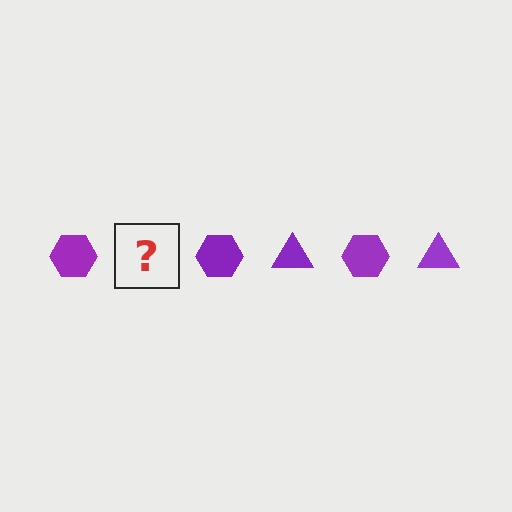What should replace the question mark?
The question mark should be replaced with a purple triangle.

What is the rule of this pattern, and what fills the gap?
The rule is that the pattern cycles through hexagon, triangle shapes in purple. The gap should be filled with a purple triangle.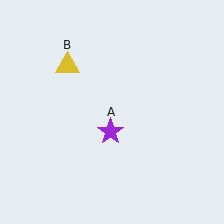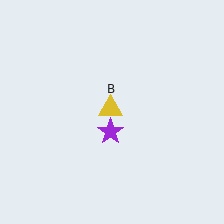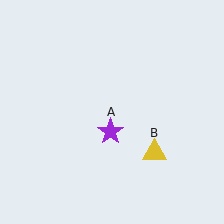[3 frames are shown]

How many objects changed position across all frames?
1 object changed position: yellow triangle (object B).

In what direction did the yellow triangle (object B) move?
The yellow triangle (object B) moved down and to the right.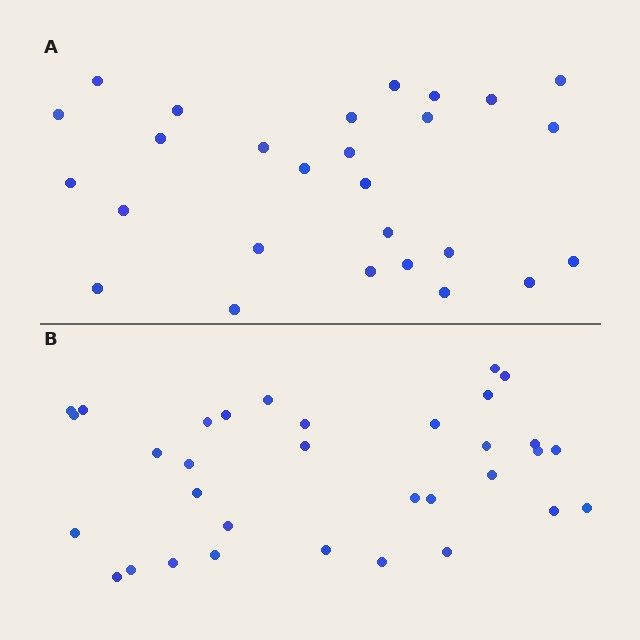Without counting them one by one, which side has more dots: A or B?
Region B (the bottom region) has more dots.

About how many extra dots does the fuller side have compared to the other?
Region B has about 6 more dots than region A.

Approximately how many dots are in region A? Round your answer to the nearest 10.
About 30 dots. (The exact count is 27, which rounds to 30.)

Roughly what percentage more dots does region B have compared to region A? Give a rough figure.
About 20% more.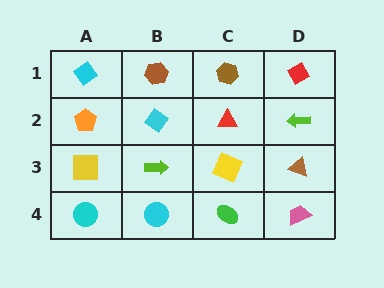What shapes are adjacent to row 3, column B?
A cyan diamond (row 2, column B), a cyan circle (row 4, column B), a yellow square (row 3, column A), a yellow square (row 3, column C).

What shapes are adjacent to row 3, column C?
A red triangle (row 2, column C), a green ellipse (row 4, column C), a lime arrow (row 3, column B), a brown triangle (row 3, column D).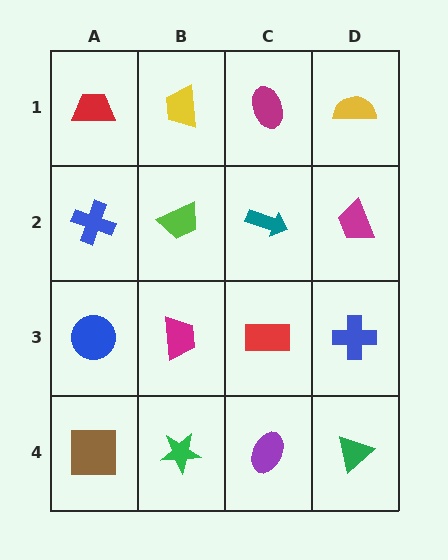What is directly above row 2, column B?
A yellow trapezoid.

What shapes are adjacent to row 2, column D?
A yellow semicircle (row 1, column D), a blue cross (row 3, column D), a teal arrow (row 2, column C).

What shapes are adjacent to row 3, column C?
A teal arrow (row 2, column C), a purple ellipse (row 4, column C), a magenta trapezoid (row 3, column B), a blue cross (row 3, column D).